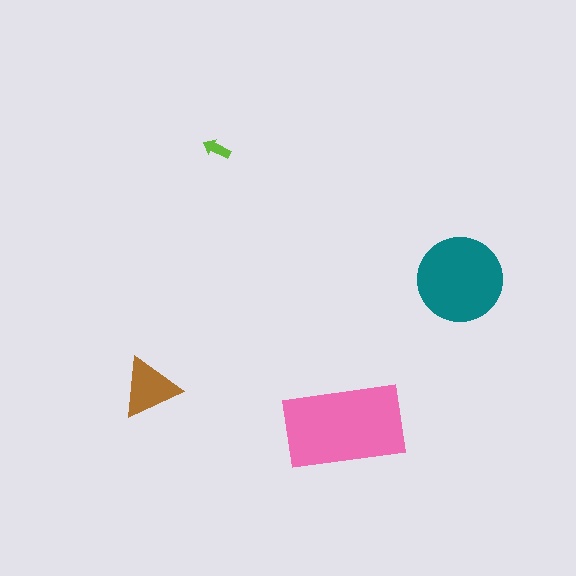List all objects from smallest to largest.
The lime arrow, the brown triangle, the teal circle, the pink rectangle.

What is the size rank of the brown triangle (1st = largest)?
3rd.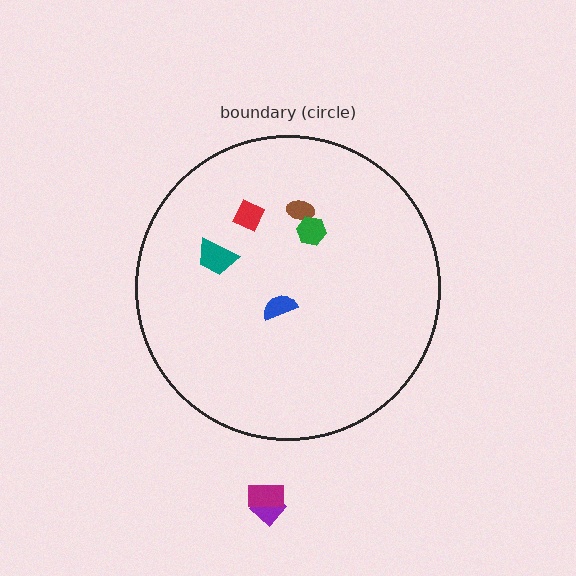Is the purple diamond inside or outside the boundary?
Outside.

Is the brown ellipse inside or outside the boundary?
Inside.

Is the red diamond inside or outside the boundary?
Inside.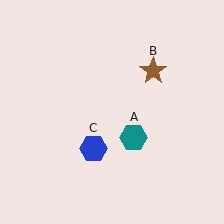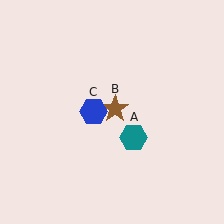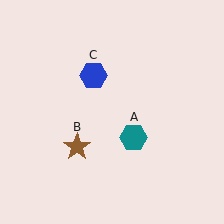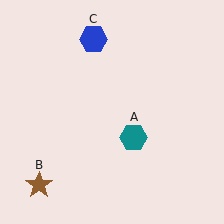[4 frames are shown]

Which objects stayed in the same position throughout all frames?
Teal hexagon (object A) remained stationary.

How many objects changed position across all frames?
2 objects changed position: brown star (object B), blue hexagon (object C).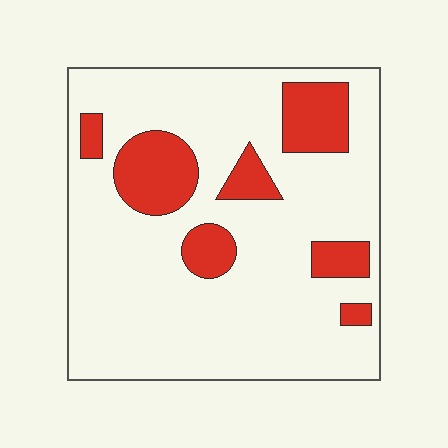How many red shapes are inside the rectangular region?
7.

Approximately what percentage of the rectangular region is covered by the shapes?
Approximately 20%.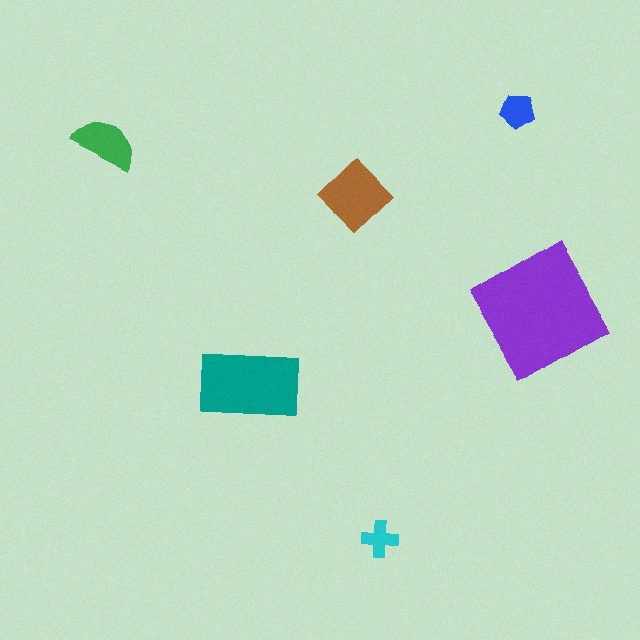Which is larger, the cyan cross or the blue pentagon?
The blue pentagon.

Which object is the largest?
The purple diamond.